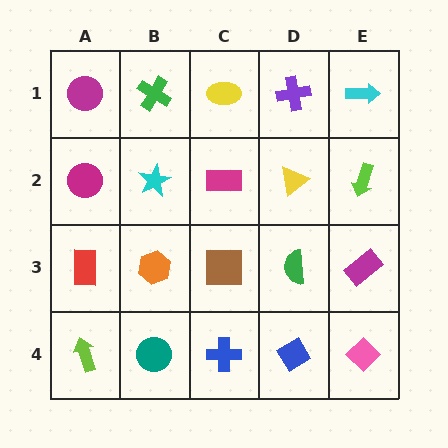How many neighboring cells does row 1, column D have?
3.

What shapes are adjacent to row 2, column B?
A green cross (row 1, column B), an orange hexagon (row 3, column B), a magenta circle (row 2, column A), a magenta rectangle (row 2, column C).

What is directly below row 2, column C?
A brown square.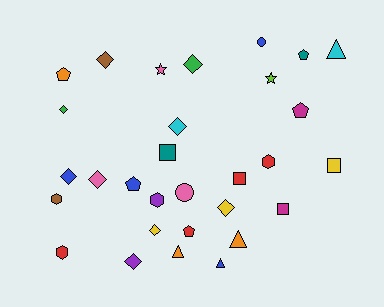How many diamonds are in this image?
There are 9 diamonds.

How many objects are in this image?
There are 30 objects.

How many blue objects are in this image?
There are 4 blue objects.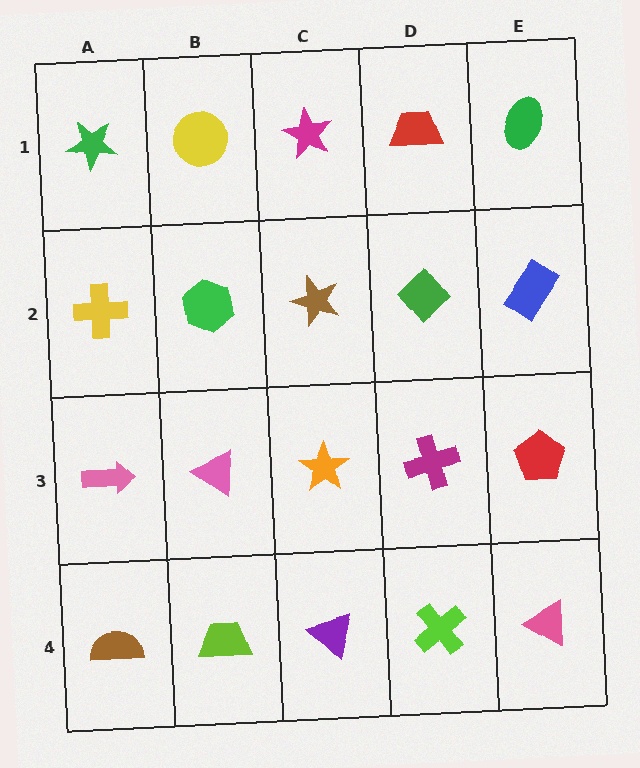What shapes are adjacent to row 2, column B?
A yellow circle (row 1, column B), a pink triangle (row 3, column B), a yellow cross (row 2, column A), a brown star (row 2, column C).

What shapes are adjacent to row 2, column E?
A green ellipse (row 1, column E), a red pentagon (row 3, column E), a green diamond (row 2, column D).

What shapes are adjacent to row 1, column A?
A yellow cross (row 2, column A), a yellow circle (row 1, column B).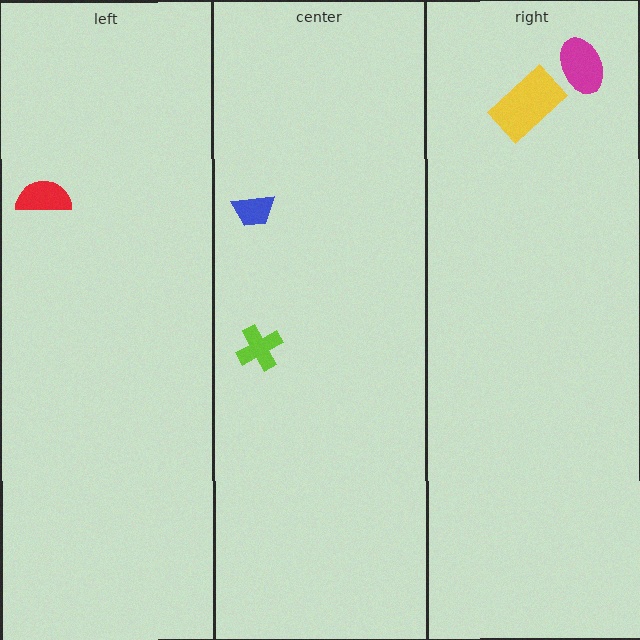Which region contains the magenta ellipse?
The right region.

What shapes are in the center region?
The blue trapezoid, the lime cross.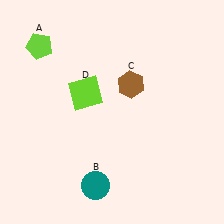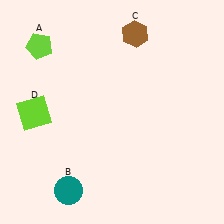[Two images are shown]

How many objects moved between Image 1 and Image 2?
3 objects moved between the two images.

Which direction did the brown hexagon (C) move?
The brown hexagon (C) moved up.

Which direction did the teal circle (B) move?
The teal circle (B) moved left.